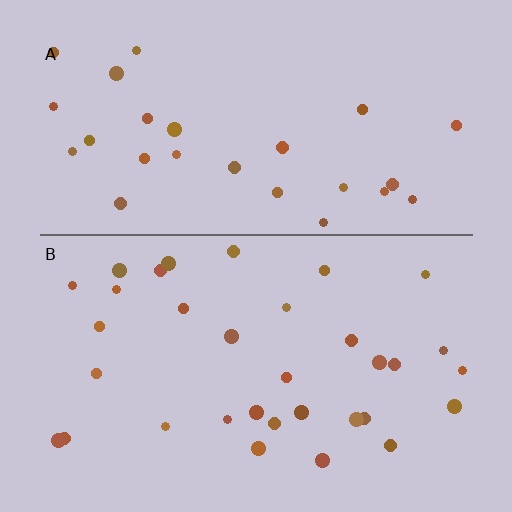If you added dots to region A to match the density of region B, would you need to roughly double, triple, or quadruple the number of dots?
Approximately double.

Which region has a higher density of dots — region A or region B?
B (the bottom).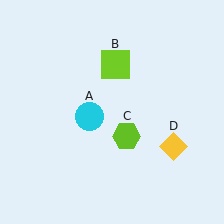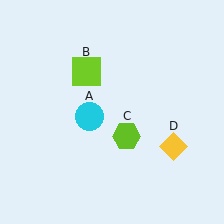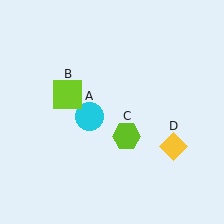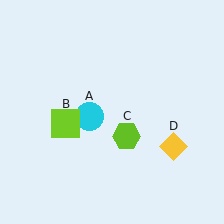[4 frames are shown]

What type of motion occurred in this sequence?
The lime square (object B) rotated counterclockwise around the center of the scene.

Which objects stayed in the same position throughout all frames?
Cyan circle (object A) and lime hexagon (object C) and yellow diamond (object D) remained stationary.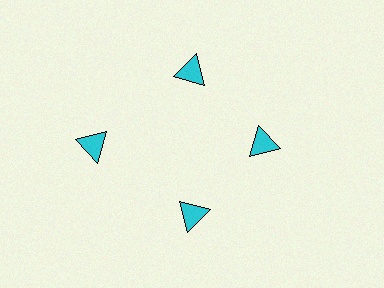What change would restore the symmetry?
The symmetry would be restored by moving it inward, back onto the ring so that all 4 triangles sit at equal angles and equal distance from the center.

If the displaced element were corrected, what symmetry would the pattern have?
It would have 4-fold rotational symmetry — the pattern would map onto itself every 90 degrees.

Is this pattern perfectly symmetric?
No. The 4 cyan triangles are arranged in a ring, but one element near the 9 o'clock position is pushed outward from the center, breaking the 4-fold rotational symmetry.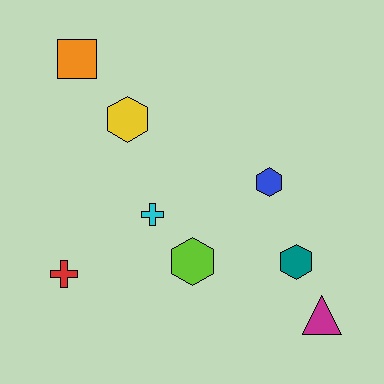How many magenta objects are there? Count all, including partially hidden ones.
There is 1 magenta object.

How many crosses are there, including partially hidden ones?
There are 2 crosses.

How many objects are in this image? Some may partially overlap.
There are 8 objects.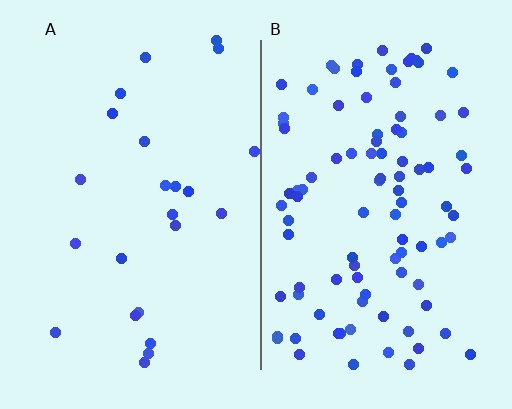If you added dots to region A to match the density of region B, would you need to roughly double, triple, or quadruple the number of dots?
Approximately quadruple.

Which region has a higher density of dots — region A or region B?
B (the right).